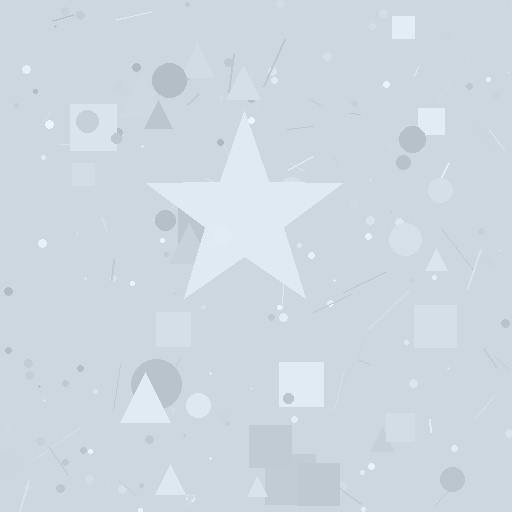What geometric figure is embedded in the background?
A star is embedded in the background.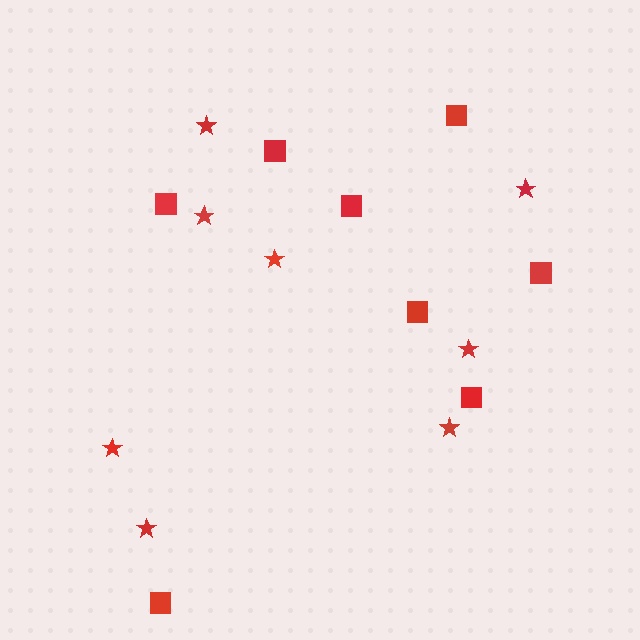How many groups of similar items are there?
There are 2 groups: one group of stars (8) and one group of squares (8).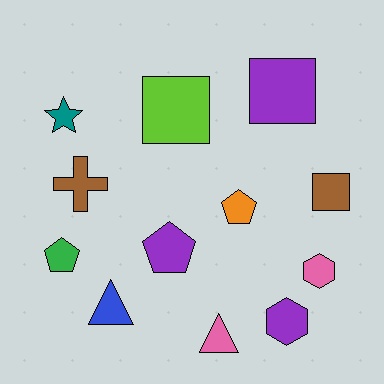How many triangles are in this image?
There are 2 triangles.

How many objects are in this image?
There are 12 objects.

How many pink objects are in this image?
There are 2 pink objects.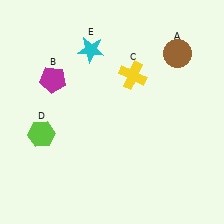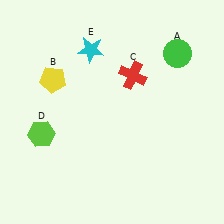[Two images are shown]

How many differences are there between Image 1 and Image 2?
There are 3 differences between the two images.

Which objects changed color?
A changed from brown to green. B changed from magenta to yellow. C changed from yellow to red.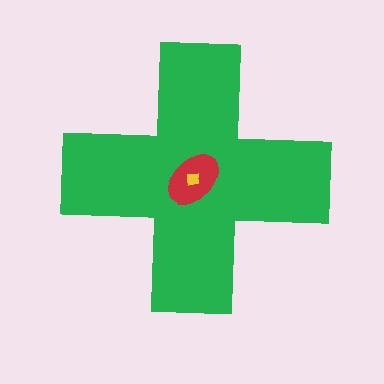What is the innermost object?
The yellow square.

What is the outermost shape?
The green cross.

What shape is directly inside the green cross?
The red ellipse.